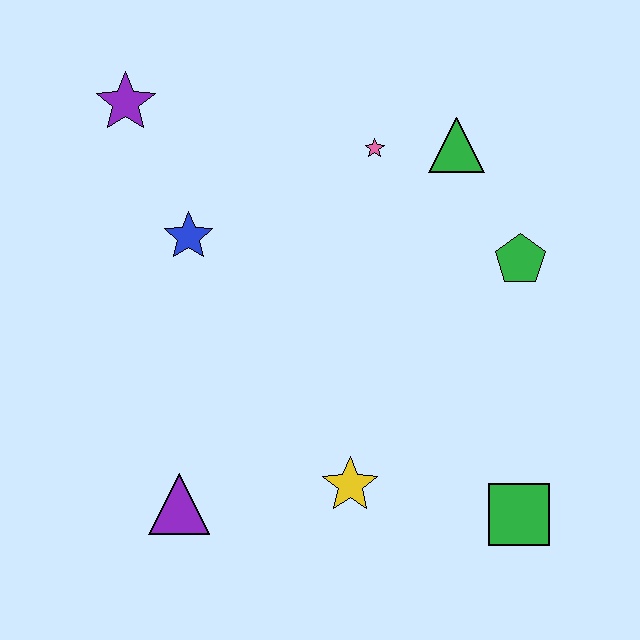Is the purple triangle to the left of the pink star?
Yes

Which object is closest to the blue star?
The purple star is closest to the blue star.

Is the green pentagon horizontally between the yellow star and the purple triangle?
No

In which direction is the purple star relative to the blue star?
The purple star is above the blue star.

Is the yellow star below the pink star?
Yes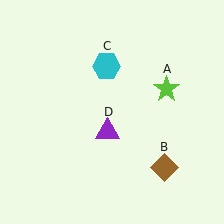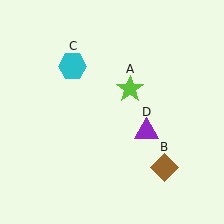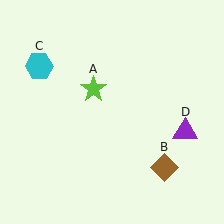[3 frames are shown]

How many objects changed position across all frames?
3 objects changed position: lime star (object A), cyan hexagon (object C), purple triangle (object D).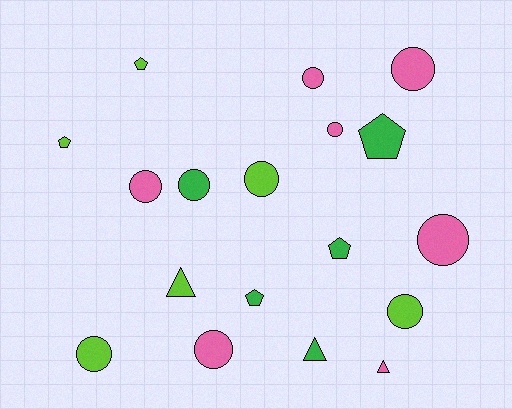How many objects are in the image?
There are 18 objects.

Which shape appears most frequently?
Circle, with 10 objects.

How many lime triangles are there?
There is 1 lime triangle.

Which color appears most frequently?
Pink, with 7 objects.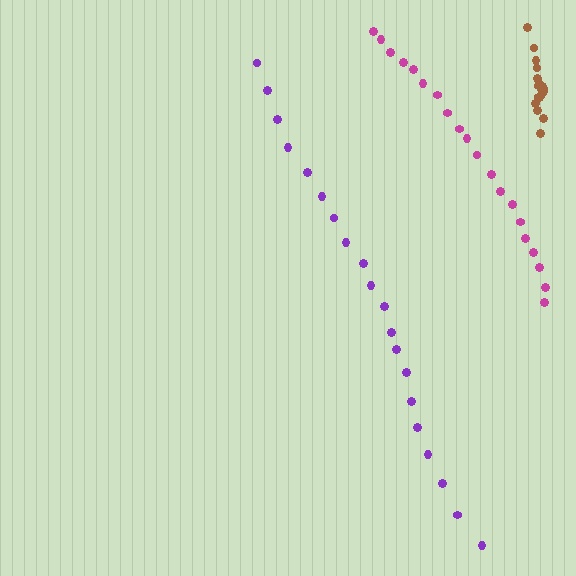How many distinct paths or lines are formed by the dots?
There are 3 distinct paths.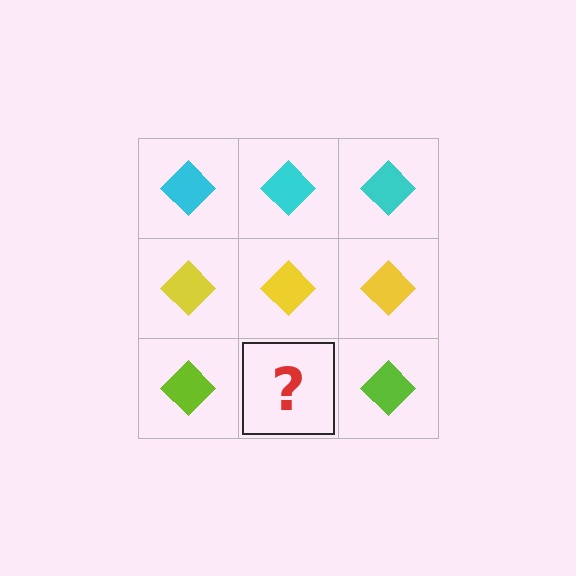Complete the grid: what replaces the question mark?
The question mark should be replaced with a lime diamond.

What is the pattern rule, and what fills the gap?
The rule is that each row has a consistent color. The gap should be filled with a lime diamond.